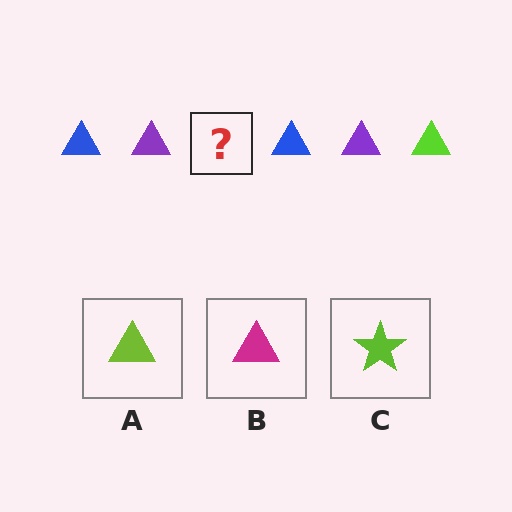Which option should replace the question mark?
Option A.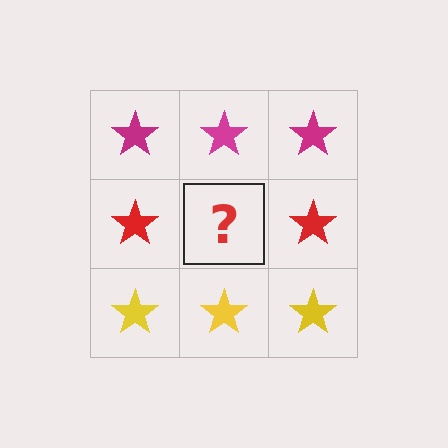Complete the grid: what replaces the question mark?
The question mark should be replaced with a red star.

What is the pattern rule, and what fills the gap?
The rule is that each row has a consistent color. The gap should be filled with a red star.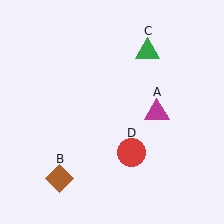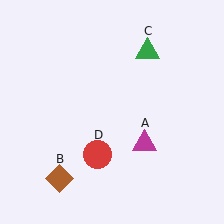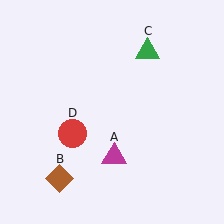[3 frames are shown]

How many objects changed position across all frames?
2 objects changed position: magenta triangle (object A), red circle (object D).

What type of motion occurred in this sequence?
The magenta triangle (object A), red circle (object D) rotated clockwise around the center of the scene.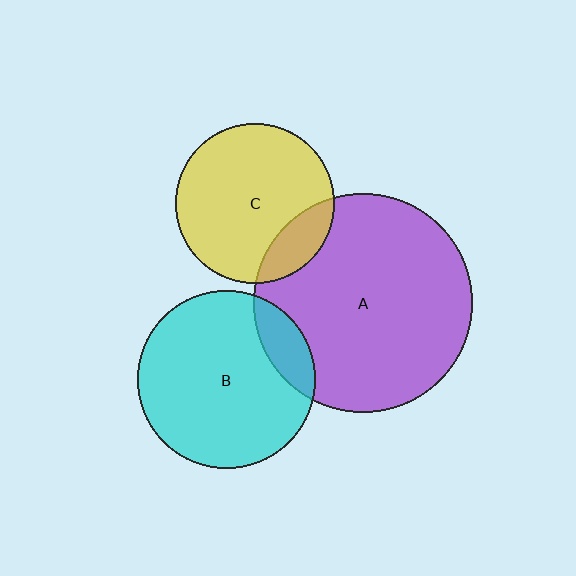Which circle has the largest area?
Circle A (purple).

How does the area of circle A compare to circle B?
Approximately 1.5 times.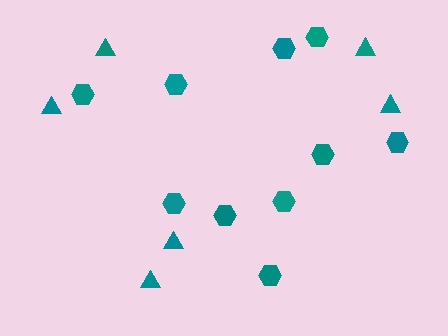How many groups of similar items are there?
There are 2 groups: one group of hexagons (10) and one group of triangles (6).